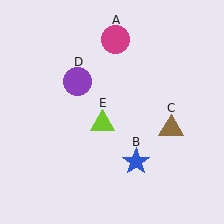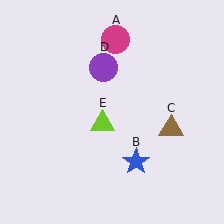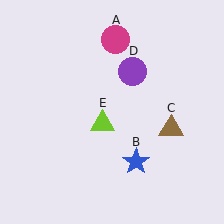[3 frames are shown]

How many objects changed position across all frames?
1 object changed position: purple circle (object D).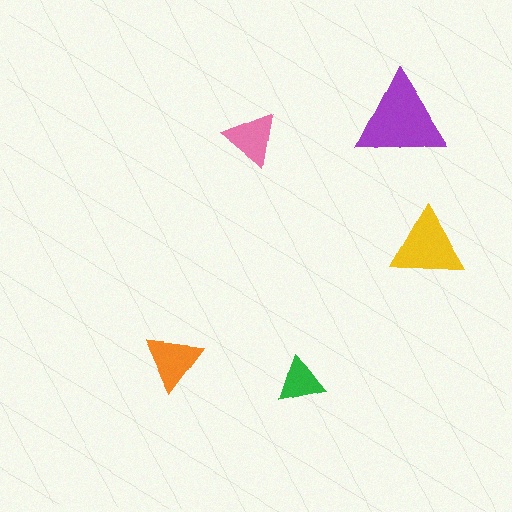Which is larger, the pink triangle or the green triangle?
The pink one.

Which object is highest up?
The purple triangle is topmost.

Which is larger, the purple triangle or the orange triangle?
The purple one.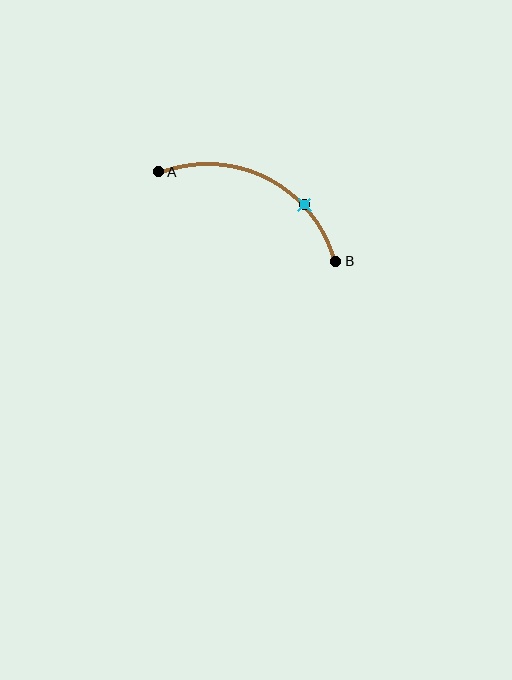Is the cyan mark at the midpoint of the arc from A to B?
No. The cyan mark lies on the arc but is closer to endpoint B. The arc midpoint would be at the point on the curve equidistant along the arc from both A and B.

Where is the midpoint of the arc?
The arc midpoint is the point on the curve farthest from the straight line joining A and B. It sits above that line.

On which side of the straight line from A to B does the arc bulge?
The arc bulges above the straight line connecting A and B.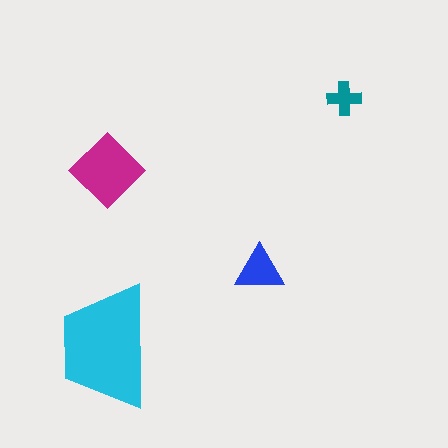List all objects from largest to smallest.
The cyan trapezoid, the magenta diamond, the blue triangle, the teal cross.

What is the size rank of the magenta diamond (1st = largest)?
2nd.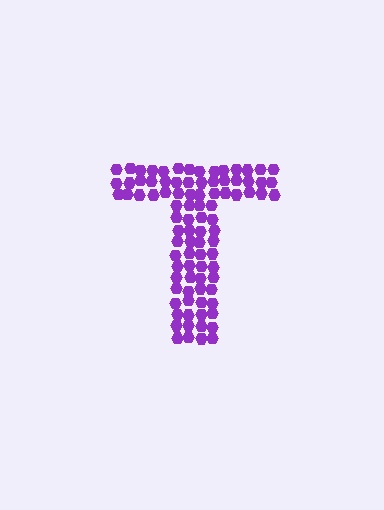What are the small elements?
The small elements are hexagons.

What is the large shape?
The large shape is the letter T.